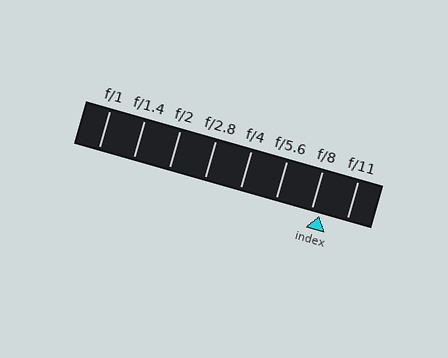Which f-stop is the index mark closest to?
The index mark is closest to f/8.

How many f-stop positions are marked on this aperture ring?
There are 8 f-stop positions marked.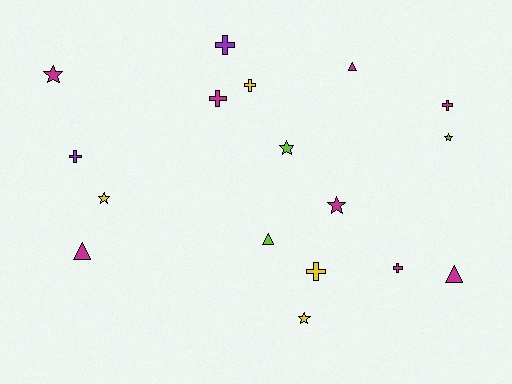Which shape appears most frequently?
Cross, with 7 objects.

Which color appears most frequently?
Magenta, with 8 objects.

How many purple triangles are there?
There are no purple triangles.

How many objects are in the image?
There are 17 objects.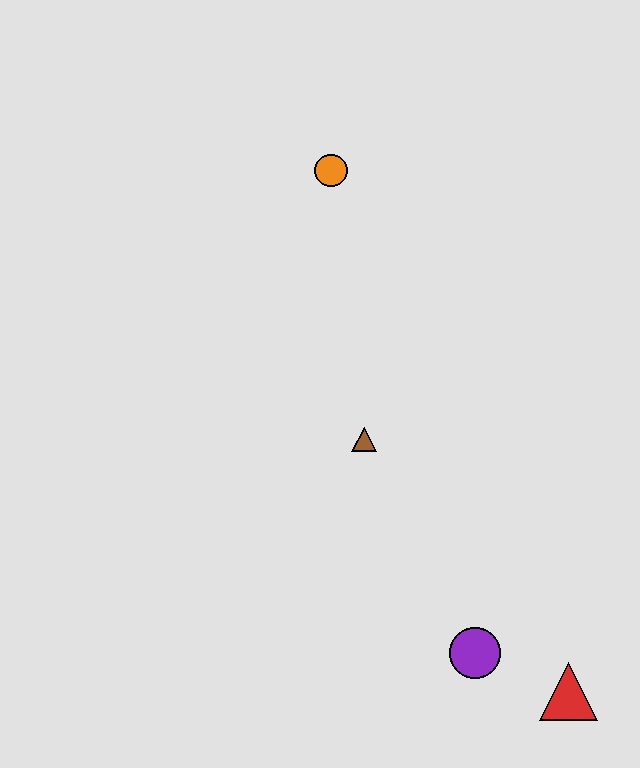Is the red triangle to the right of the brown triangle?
Yes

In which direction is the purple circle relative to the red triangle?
The purple circle is to the left of the red triangle.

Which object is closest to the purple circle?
The red triangle is closest to the purple circle.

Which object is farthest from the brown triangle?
The red triangle is farthest from the brown triangle.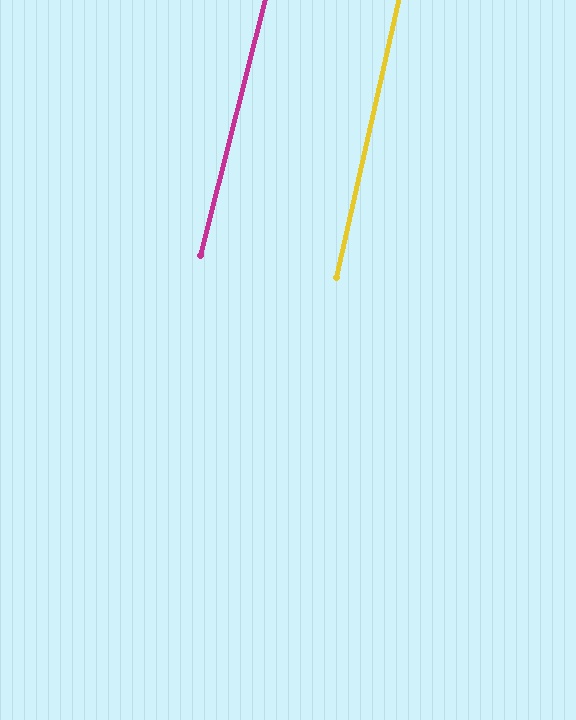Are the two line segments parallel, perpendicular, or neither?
Parallel — their directions differ by only 1.6°.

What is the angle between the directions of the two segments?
Approximately 2 degrees.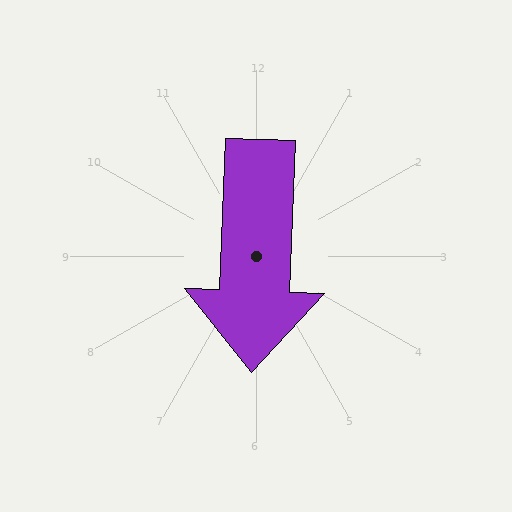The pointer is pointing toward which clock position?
Roughly 6 o'clock.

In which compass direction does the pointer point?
South.